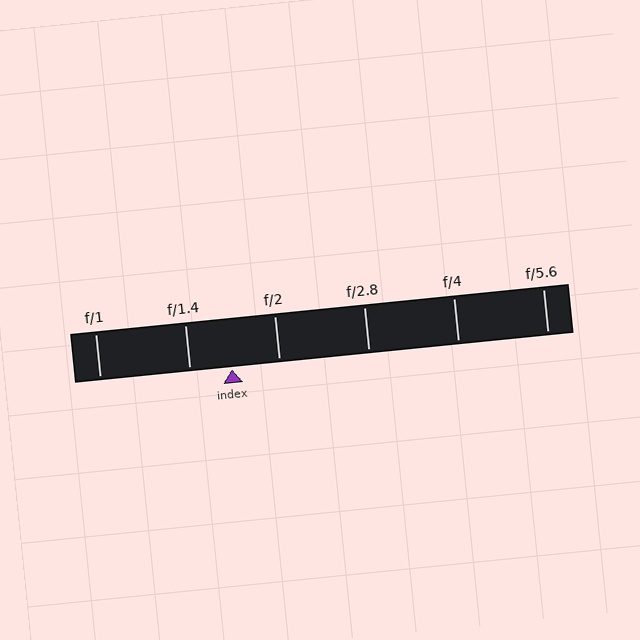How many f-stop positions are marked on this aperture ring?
There are 6 f-stop positions marked.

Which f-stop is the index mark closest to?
The index mark is closest to f/1.4.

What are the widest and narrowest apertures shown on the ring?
The widest aperture shown is f/1 and the narrowest is f/5.6.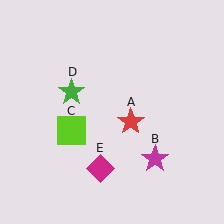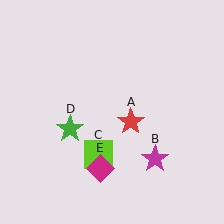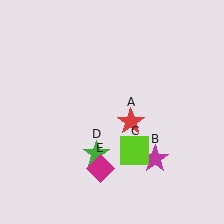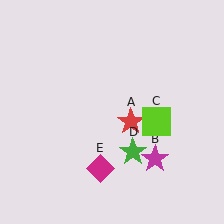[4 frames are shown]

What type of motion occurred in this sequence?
The lime square (object C), green star (object D) rotated counterclockwise around the center of the scene.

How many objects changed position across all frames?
2 objects changed position: lime square (object C), green star (object D).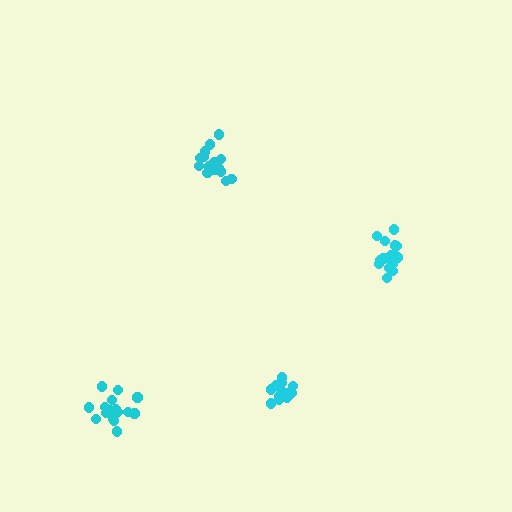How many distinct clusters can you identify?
There are 4 distinct clusters.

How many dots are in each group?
Group 1: 16 dots, Group 2: 16 dots, Group 3: 18 dots, Group 4: 14 dots (64 total).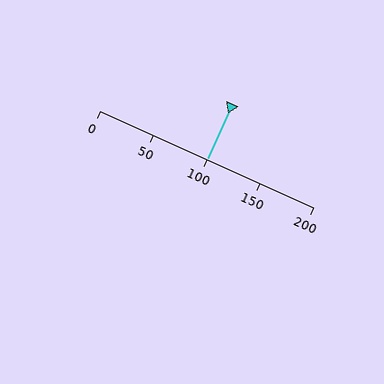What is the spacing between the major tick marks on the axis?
The major ticks are spaced 50 apart.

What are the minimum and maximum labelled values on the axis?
The axis runs from 0 to 200.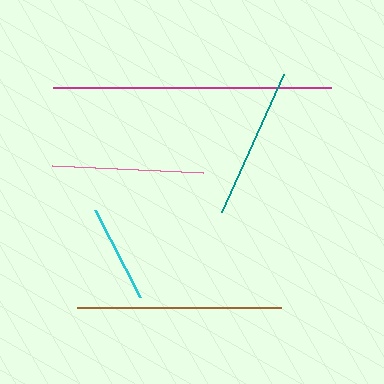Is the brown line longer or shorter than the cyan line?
The brown line is longer than the cyan line.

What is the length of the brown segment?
The brown segment is approximately 204 pixels long.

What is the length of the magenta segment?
The magenta segment is approximately 278 pixels long.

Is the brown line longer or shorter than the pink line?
The brown line is longer than the pink line.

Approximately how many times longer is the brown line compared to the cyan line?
The brown line is approximately 2.1 times the length of the cyan line.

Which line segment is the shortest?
The cyan line is the shortest at approximately 98 pixels.